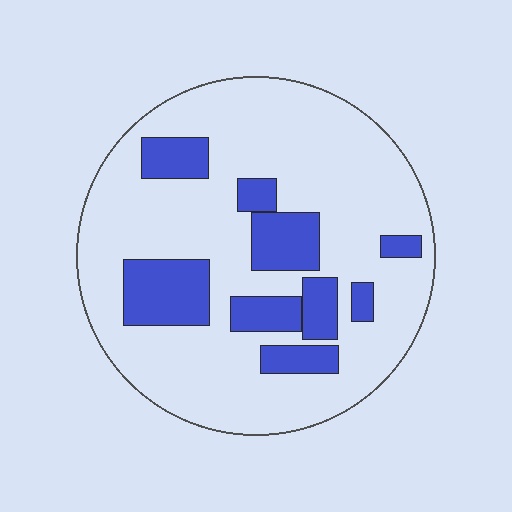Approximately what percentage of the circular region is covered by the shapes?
Approximately 25%.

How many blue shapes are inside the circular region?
9.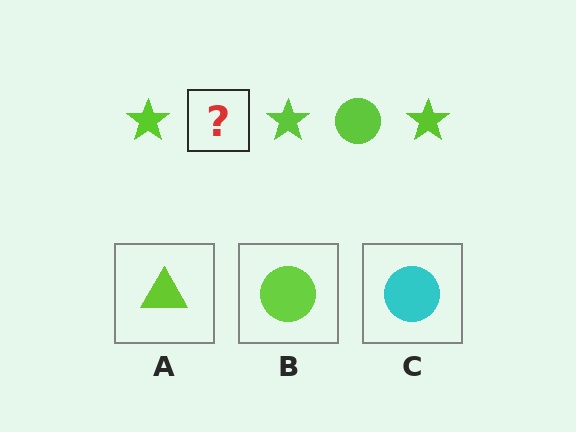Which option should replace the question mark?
Option B.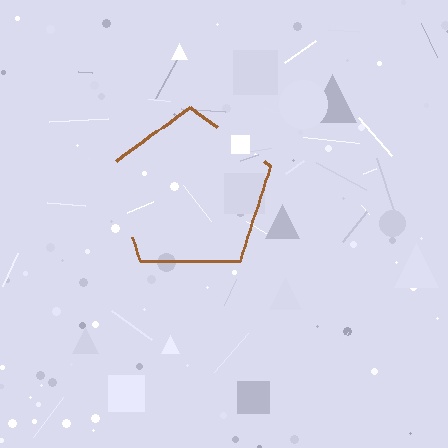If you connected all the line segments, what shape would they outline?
They would outline a pentagon.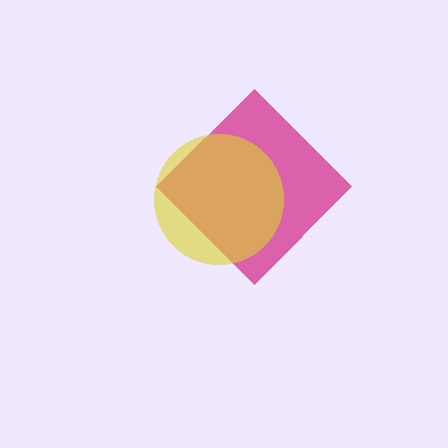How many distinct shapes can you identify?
There are 2 distinct shapes: a magenta diamond, a yellow circle.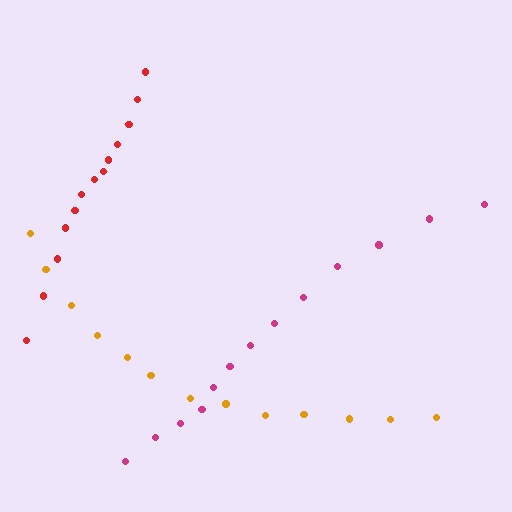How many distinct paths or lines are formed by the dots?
There are 3 distinct paths.